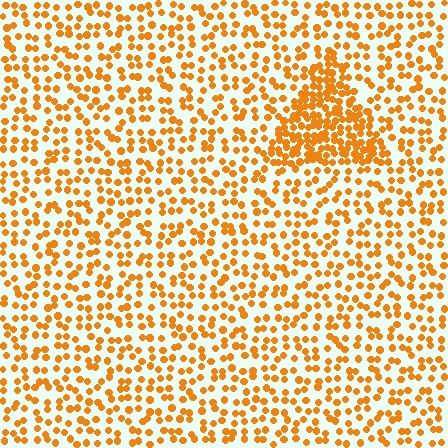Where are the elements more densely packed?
The elements are more densely packed inside the triangle boundary.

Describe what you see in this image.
The image contains small orange elements arranged at two different densities. A triangle-shaped region is visible where the elements are more densely packed than the surrounding area.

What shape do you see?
I see a triangle.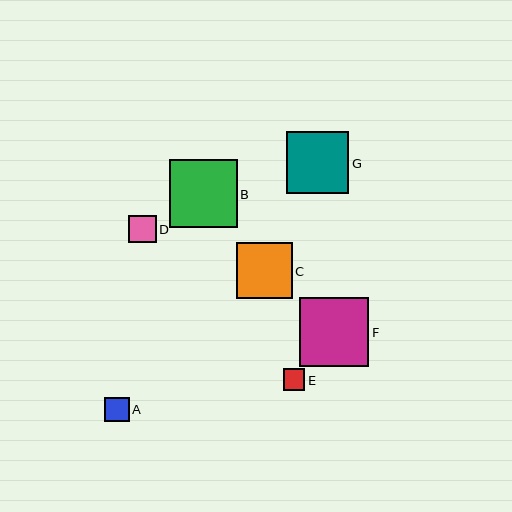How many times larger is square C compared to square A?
Square C is approximately 2.3 times the size of square A.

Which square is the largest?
Square F is the largest with a size of approximately 69 pixels.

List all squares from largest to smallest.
From largest to smallest: F, B, G, C, D, A, E.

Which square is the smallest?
Square E is the smallest with a size of approximately 21 pixels.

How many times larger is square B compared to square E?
Square B is approximately 3.2 times the size of square E.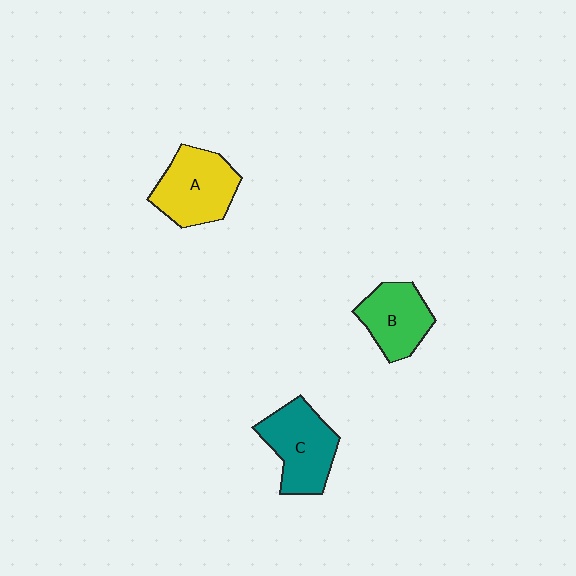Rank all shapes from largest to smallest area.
From largest to smallest: C (teal), A (yellow), B (green).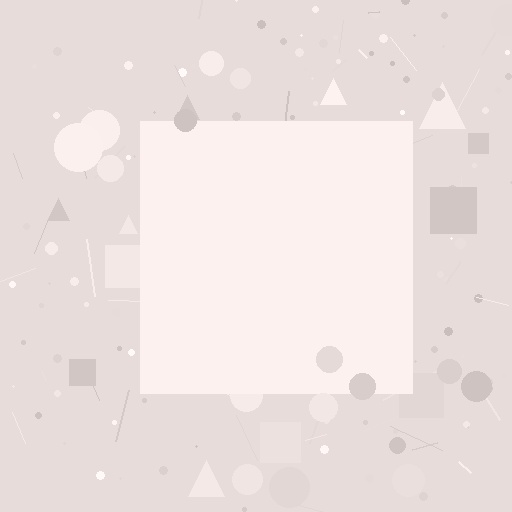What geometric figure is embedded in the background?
A square is embedded in the background.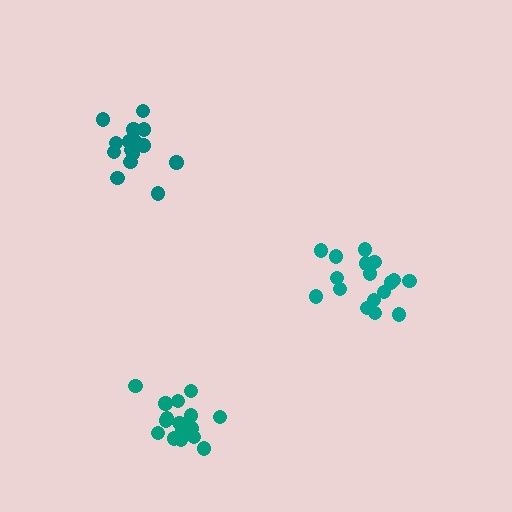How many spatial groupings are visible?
There are 3 spatial groupings.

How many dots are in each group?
Group 1: 17 dots, Group 2: 16 dots, Group 3: 17 dots (50 total).